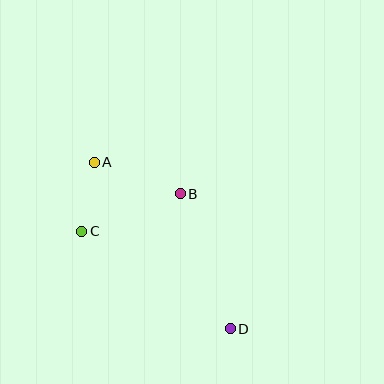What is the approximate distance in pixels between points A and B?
The distance between A and B is approximately 91 pixels.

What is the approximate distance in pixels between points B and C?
The distance between B and C is approximately 105 pixels.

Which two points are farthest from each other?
Points A and D are farthest from each other.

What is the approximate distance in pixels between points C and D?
The distance between C and D is approximately 178 pixels.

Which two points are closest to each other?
Points A and C are closest to each other.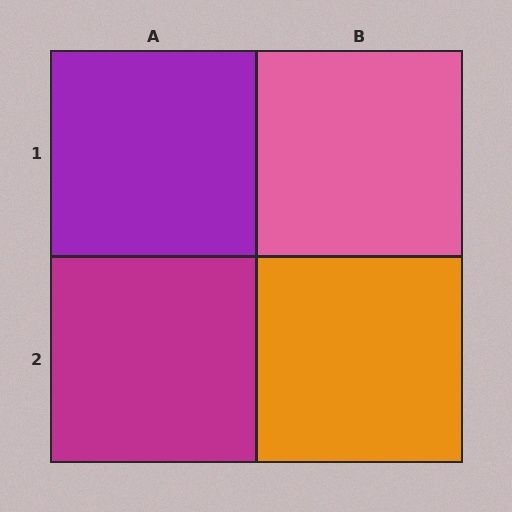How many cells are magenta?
1 cell is magenta.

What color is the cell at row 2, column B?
Orange.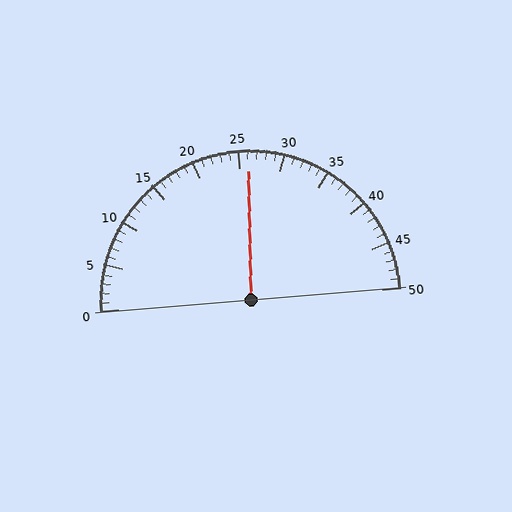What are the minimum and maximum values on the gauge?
The gauge ranges from 0 to 50.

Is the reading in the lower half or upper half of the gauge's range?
The reading is in the upper half of the range (0 to 50).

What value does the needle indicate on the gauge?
The needle indicates approximately 26.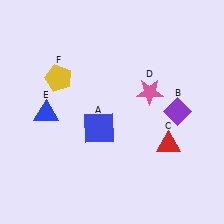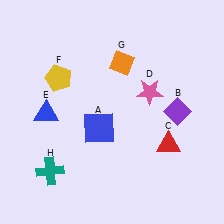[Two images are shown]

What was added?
An orange diamond (G), a teal cross (H) were added in Image 2.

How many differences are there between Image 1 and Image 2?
There are 2 differences between the two images.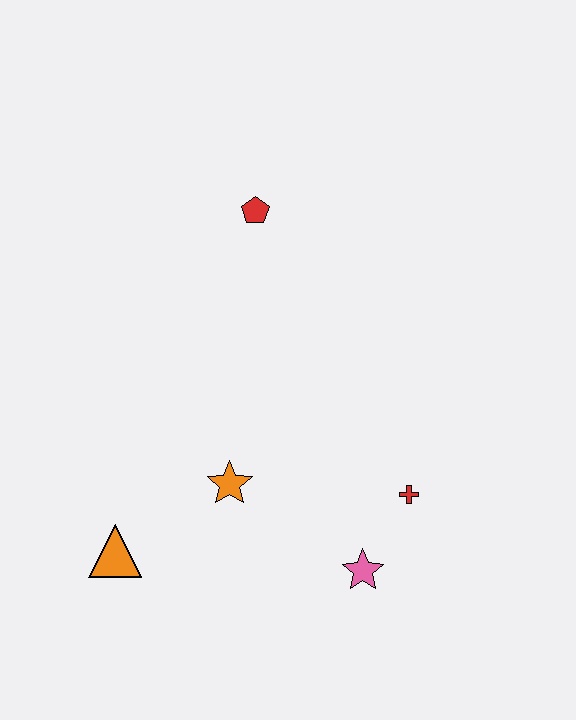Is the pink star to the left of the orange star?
No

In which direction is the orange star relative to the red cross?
The orange star is to the left of the red cross.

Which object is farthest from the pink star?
The red pentagon is farthest from the pink star.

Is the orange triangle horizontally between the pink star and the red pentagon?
No